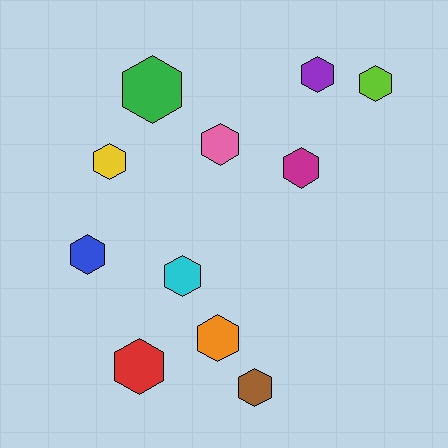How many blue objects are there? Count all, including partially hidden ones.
There is 1 blue object.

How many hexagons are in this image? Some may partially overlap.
There are 11 hexagons.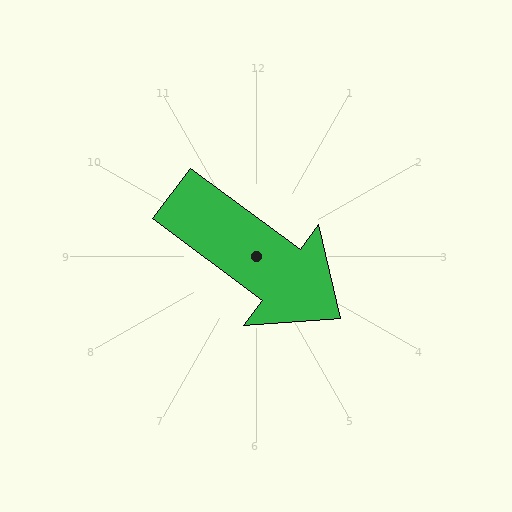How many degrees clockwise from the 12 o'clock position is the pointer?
Approximately 126 degrees.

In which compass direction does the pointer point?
Southeast.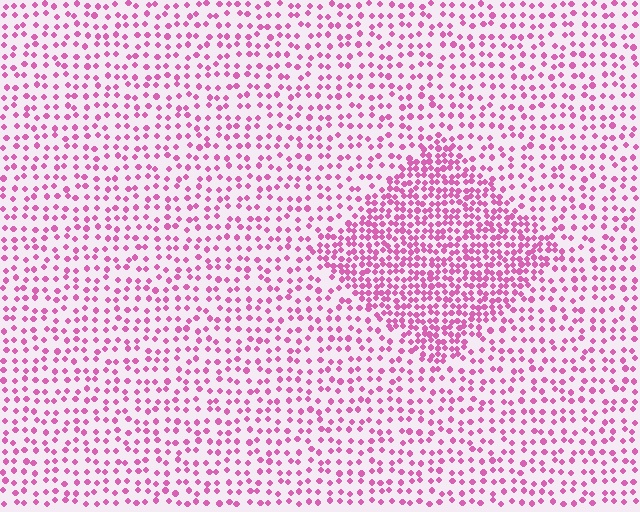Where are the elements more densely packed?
The elements are more densely packed inside the diamond boundary.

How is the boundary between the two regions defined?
The boundary is defined by a change in element density (approximately 2.2x ratio). All elements are the same color, size, and shape.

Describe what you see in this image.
The image contains small pink elements arranged at two different densities. A diamond-shaped region is visible where the elements are more densely packed than the surrounding area.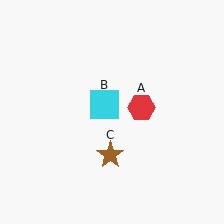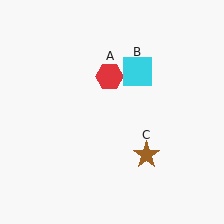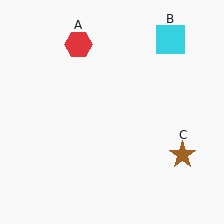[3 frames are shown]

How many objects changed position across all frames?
3 objects changed position: red hexagon (object A), cyan square (object B), brown star (object C).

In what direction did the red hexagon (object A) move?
The red hexagon (object A) moved up and to the left.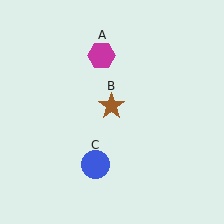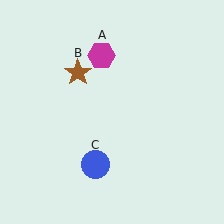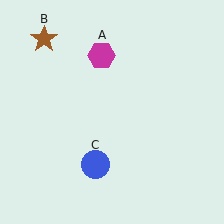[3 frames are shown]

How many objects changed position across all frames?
1 object changed position: brown star (object B).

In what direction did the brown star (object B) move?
The brown star (object B) moved up and to the left.